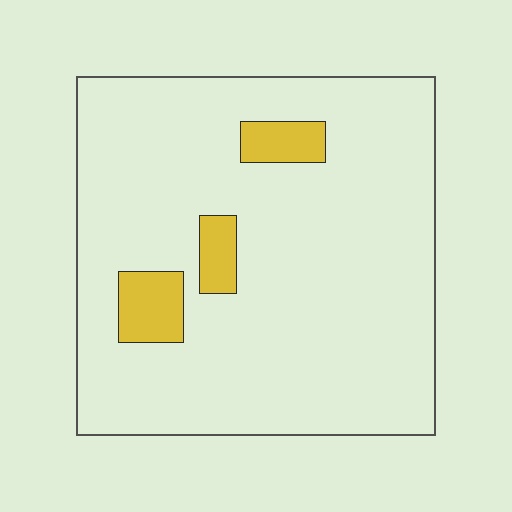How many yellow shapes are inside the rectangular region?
3.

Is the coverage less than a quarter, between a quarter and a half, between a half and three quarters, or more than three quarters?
Less than a quarter.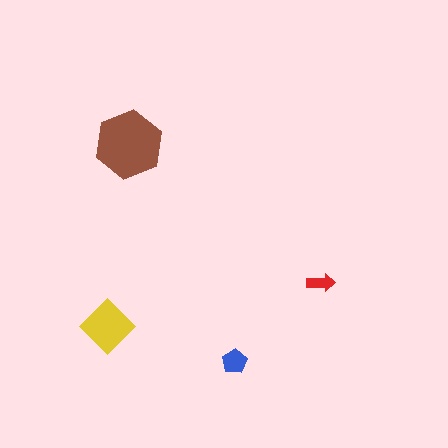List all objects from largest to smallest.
The brown hexagon, the yellow diamond, the blue pentagon, the red arrow.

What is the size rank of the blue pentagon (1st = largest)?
3rd.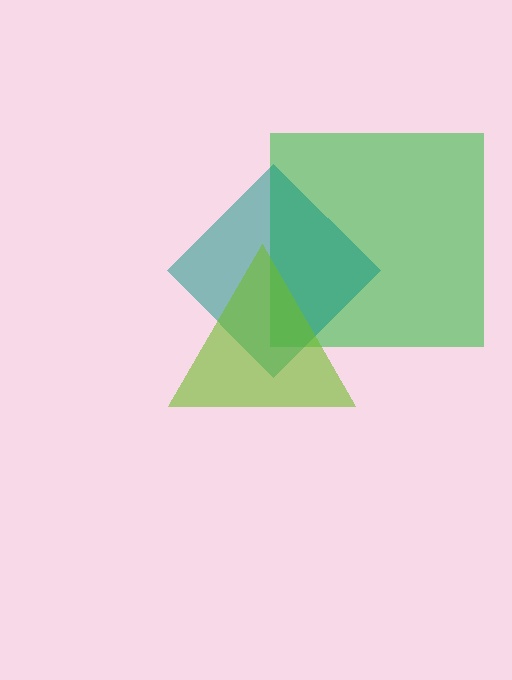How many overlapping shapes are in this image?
There are 3 overlapping shapes in the image.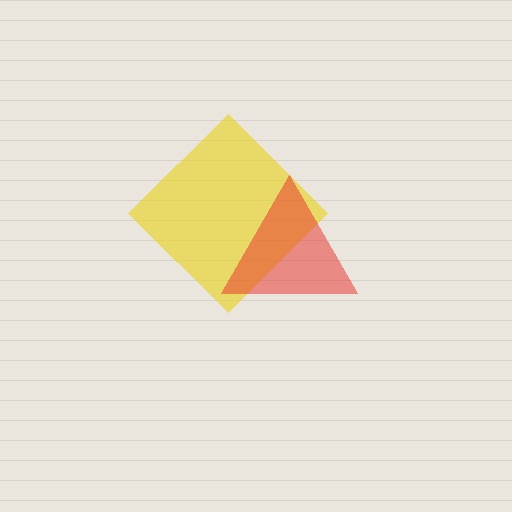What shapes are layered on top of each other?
The layered shapes are: a yellow diamond, a red triangle.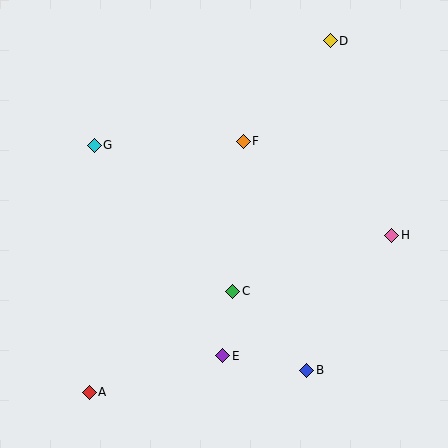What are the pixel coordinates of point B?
Point B is at (307, 370).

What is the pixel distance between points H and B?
The distance between H and B is 160 pixels.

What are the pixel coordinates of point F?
Point F is at (243, 141).